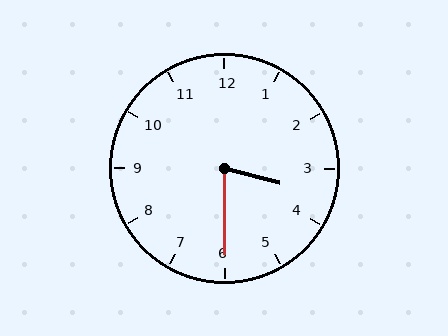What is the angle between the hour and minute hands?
Approximately 75 degrees.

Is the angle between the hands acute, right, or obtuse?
It is acute.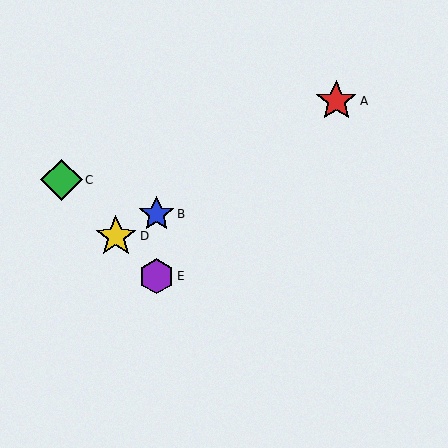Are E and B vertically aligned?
Yes, both are at x≈156.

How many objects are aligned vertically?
2 objects (B, E) are aligned vertically.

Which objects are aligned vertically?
Objects B, E are aligned vertically.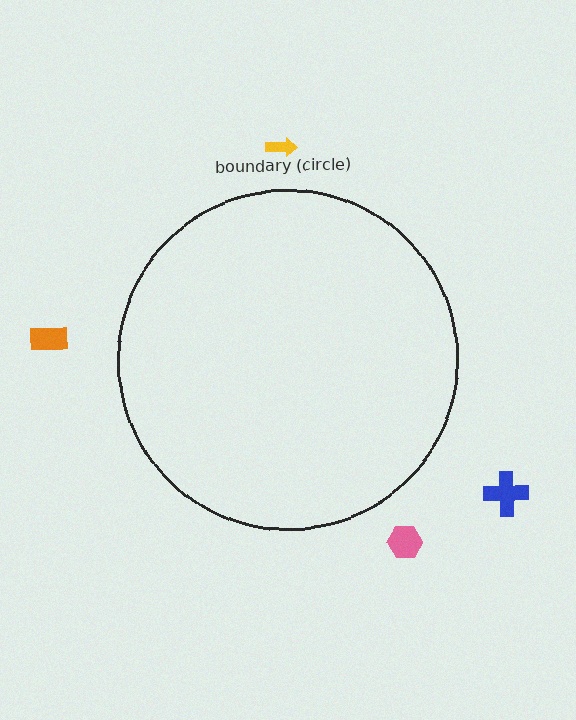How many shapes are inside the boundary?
0 inside, 4 outside.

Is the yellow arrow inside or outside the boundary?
Outside.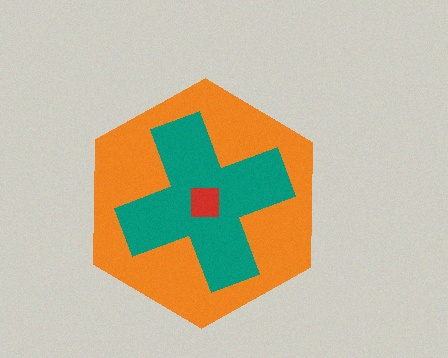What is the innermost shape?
The red square.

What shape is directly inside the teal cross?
The red square.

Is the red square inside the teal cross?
Yes.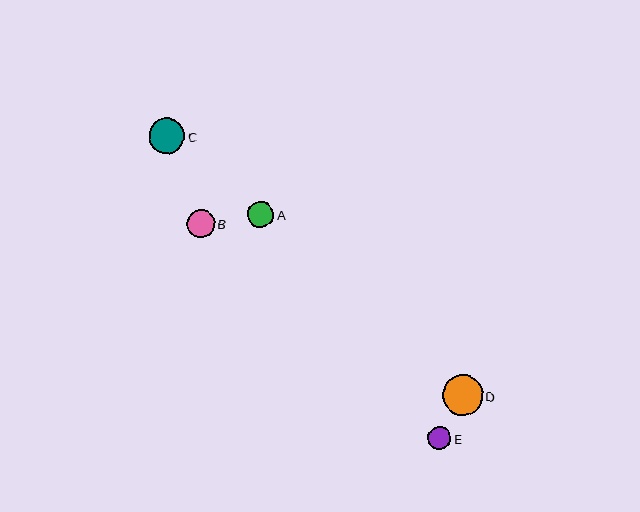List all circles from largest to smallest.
From largest to smallest: D, C, B, A, E.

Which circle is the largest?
Circle D is the largest with a size of approximately 40 pixels.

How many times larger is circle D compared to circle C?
Circle D is approximately 1.1 times the size of circle C.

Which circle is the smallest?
Circle E is the smallest with a size of approximately 23 pixels.